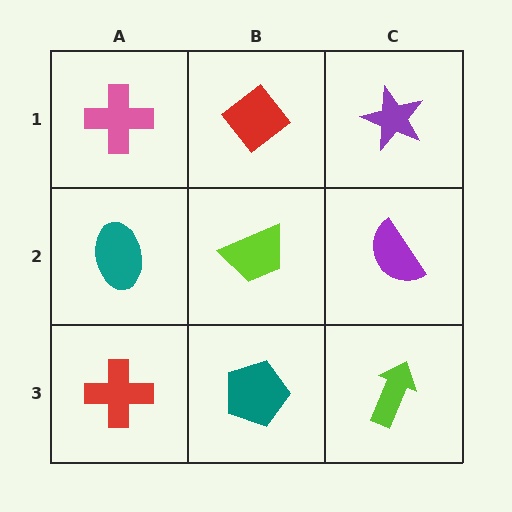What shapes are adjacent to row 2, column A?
A pink cross (row 1, column A), a red cross (row 3, column A), a lime trapezoid (row 2, column B).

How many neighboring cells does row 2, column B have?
4.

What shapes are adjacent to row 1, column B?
A lime trapezoid (row 2, column B), a pink cross (row 1, column A), a purple star (row 1, column C).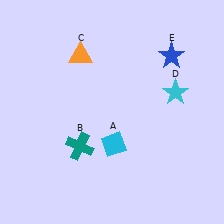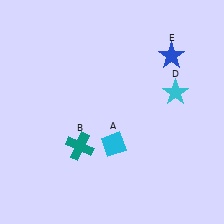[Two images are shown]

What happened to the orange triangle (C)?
The orange triangle (C) was removed in Image 2. It was in the top-left area of Image 1.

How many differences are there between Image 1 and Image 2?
There is 1 difference between the two images.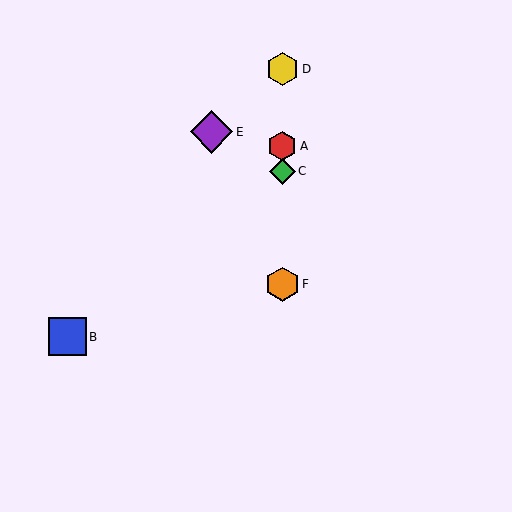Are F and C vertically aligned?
Yes, both are at x≈282.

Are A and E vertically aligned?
No, A is at x≈282 and E is at x≈212.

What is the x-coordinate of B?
Object B is at x≈67.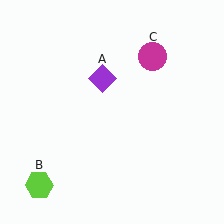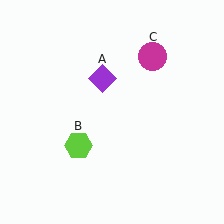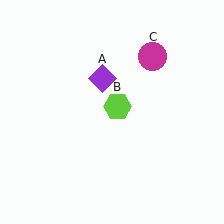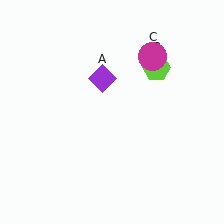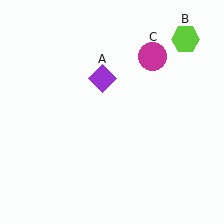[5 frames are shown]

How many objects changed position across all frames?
1 object changed position: lime hexagon (object B).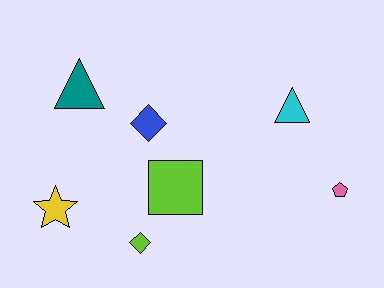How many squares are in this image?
There is 1 square.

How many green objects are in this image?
There are no green objects.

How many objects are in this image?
There are 7 objects.